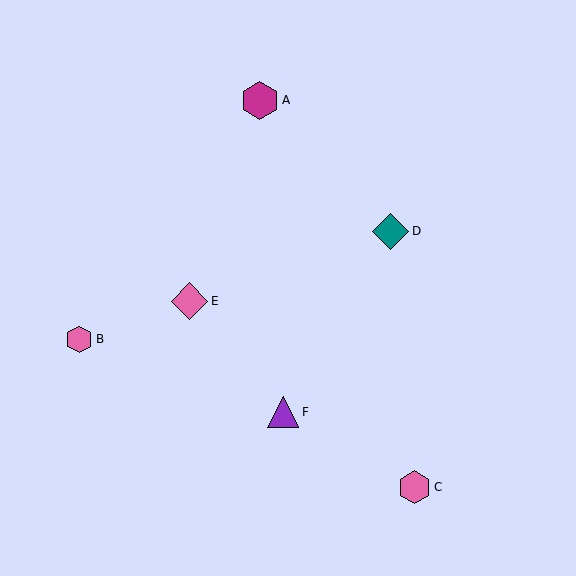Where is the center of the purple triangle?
The center of the purple triangle is at (283, 412).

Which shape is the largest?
The magenta hexagon (labeled A) is the largest.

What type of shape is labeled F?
Shape F is a purple triangle.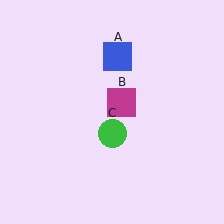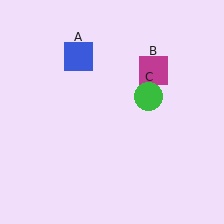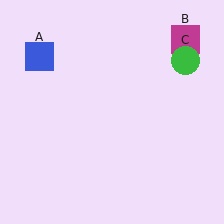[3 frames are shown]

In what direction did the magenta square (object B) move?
The magenta square (object B) moved up and to the right.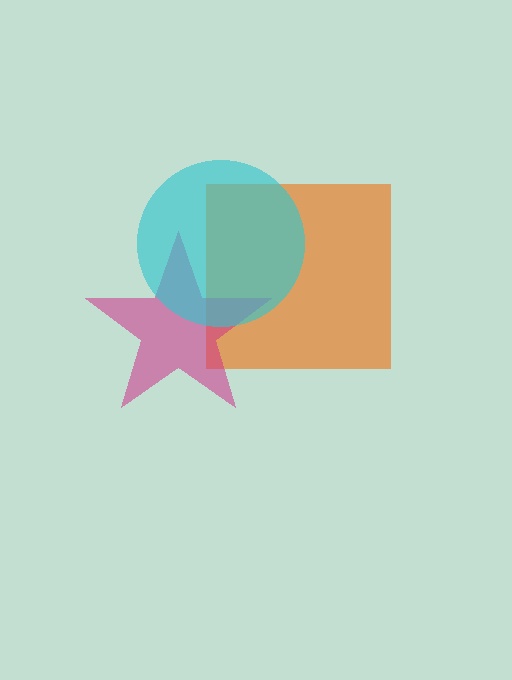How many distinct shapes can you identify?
There are 3 distinct shapes: an orange square, a magenta star, a cyan circle.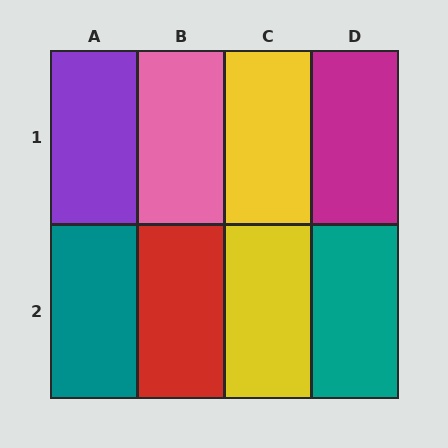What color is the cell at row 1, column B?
Pink.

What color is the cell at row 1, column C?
Yellow.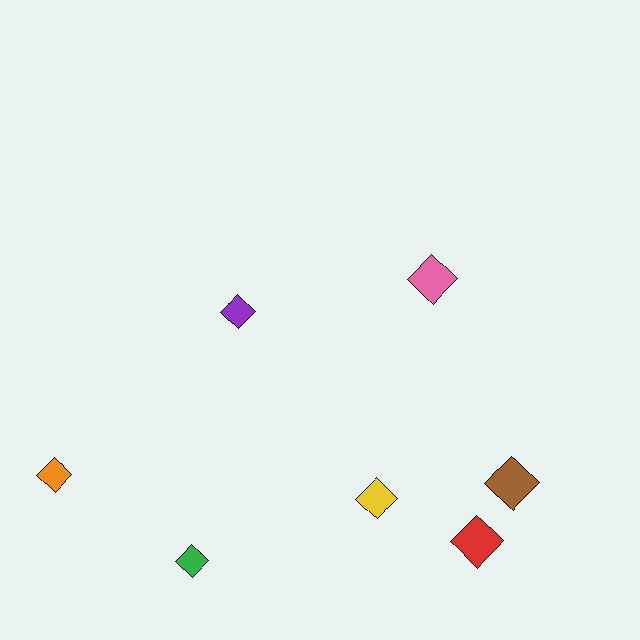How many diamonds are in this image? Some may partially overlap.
There are 7 diamonds.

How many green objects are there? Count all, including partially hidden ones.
There is 1 green object.